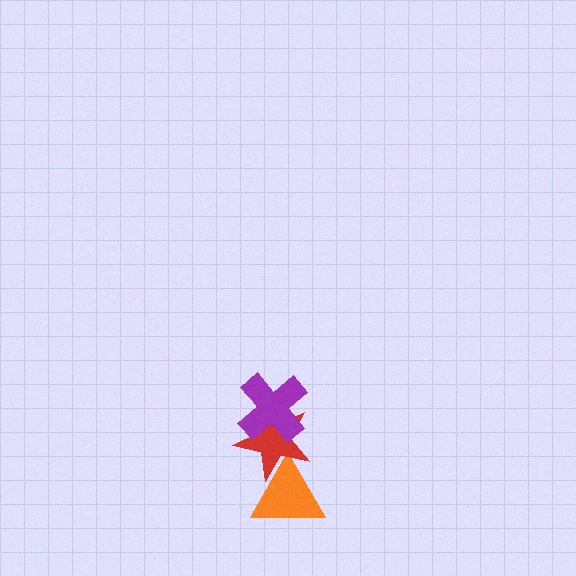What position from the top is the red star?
The red star is 2nd from the top.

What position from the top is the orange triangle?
The orange triangle is 3rd from the top.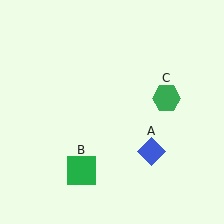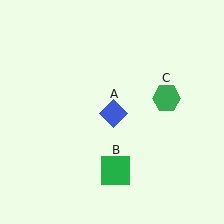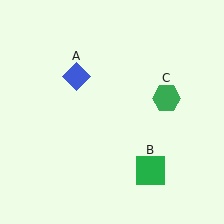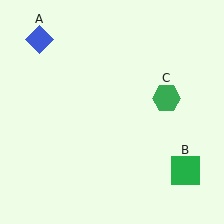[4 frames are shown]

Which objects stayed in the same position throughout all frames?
Green hexagon (object C) remained stationary.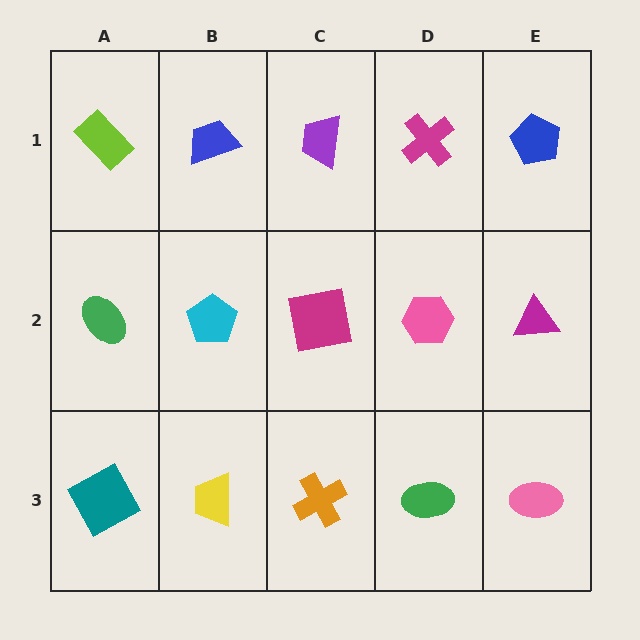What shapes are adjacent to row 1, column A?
A green ellipse (row 2, column A), a blue trapezoid (row 1, column B).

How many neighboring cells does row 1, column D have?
3.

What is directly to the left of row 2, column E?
A pink hexagon.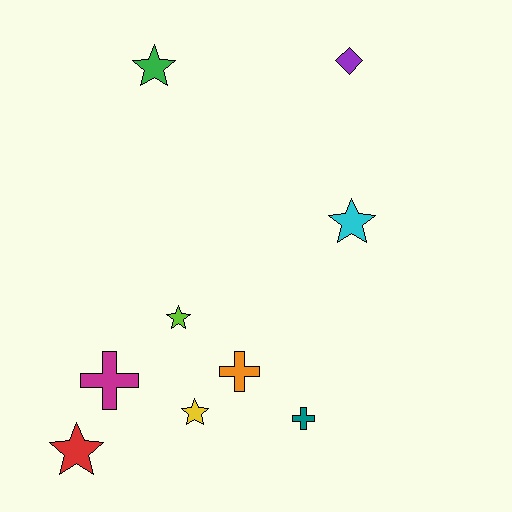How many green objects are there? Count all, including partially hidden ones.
There is 1 green object.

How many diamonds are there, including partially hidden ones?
There is 1 diamond.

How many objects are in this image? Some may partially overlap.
There are 9 objects.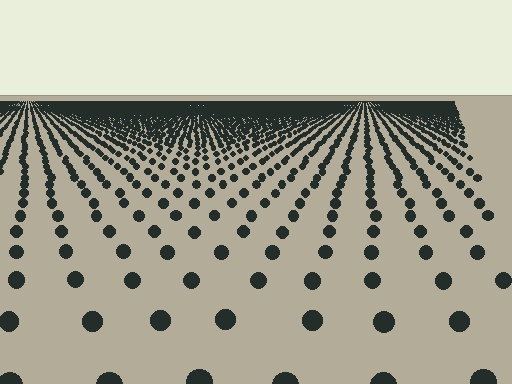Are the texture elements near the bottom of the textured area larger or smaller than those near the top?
Larger. Near the bottom, elements are closer to the viewer and appear at a bigger on-screen size.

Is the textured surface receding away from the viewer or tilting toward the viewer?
The surface is receding away from the viewer. Texture elements get smaller and denser toward the top.